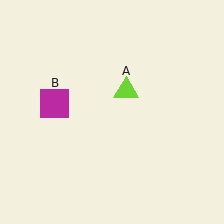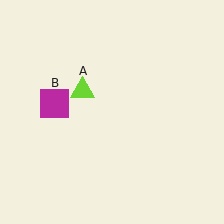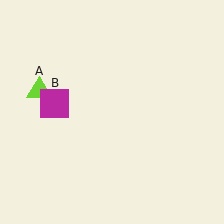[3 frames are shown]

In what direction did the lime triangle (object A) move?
The lime triangle (object A) moved left.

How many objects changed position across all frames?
1 object changed position: lime triangle (object A).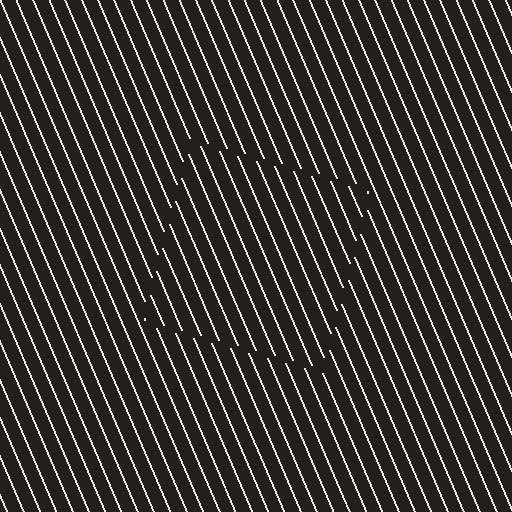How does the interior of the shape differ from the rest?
The interior of the shape contains the same grating, shifted by half a period — the contour is defined by the phase discontinuity where line-ends from the inner and outer gratings abut.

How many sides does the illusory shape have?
4 sides — the line-ends trace a square.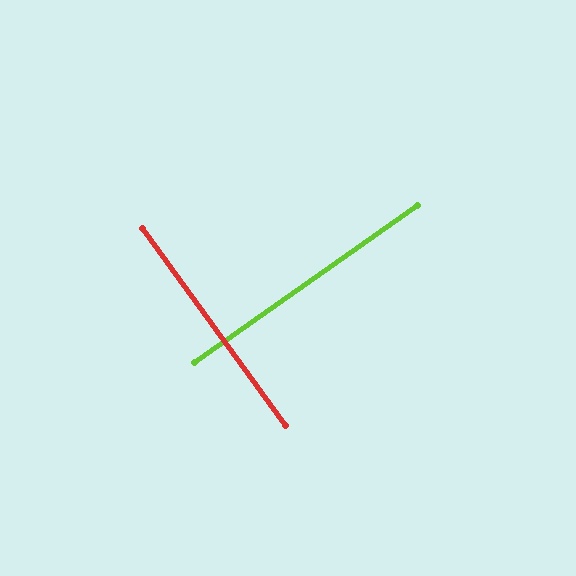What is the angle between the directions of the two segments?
Approximately 89 degrees.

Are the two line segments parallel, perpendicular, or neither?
Perpendicular — they meet at approximately 89°.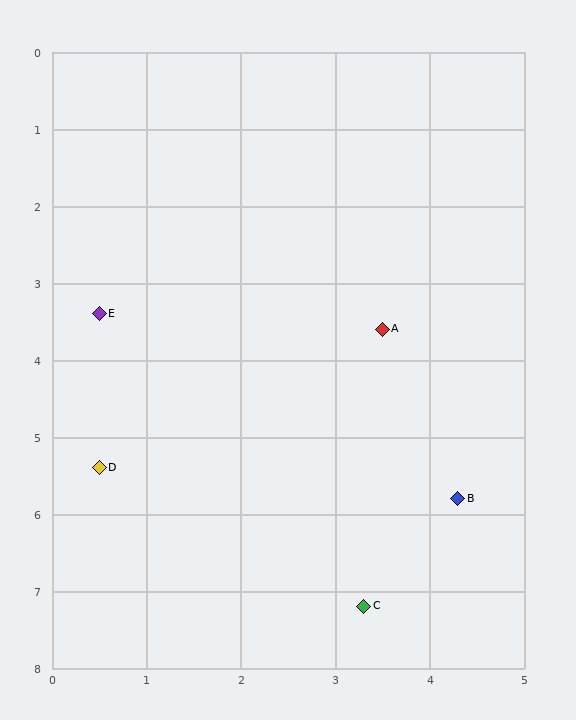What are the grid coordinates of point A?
Point A is at approximately (3.5, 3.6).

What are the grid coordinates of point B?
Point B is at approximately (4.3, 5.8).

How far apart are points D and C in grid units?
Points D and C are about 3.3 grid units apart.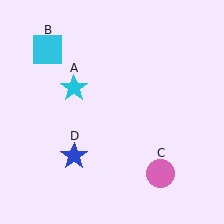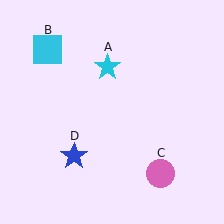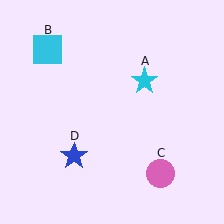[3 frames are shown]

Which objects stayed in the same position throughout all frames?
Cyan square (object B) and pink circle (object C) and blue star (object D) remained stationary.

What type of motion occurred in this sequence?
The cyan star (object A) rotated clockwise around the center of the scene.